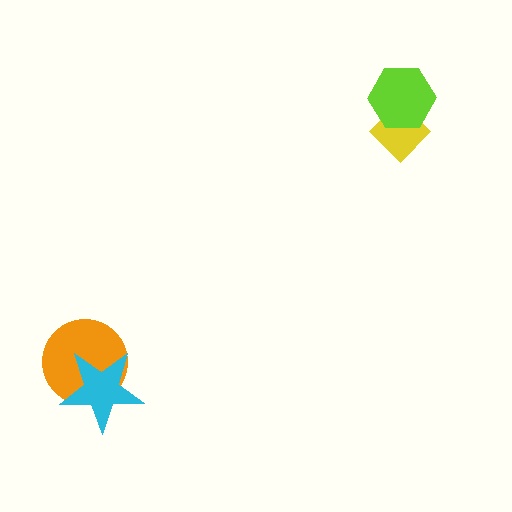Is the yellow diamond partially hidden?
Yes, it is partially covered by another shape.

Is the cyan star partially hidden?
No, no other shape covers it.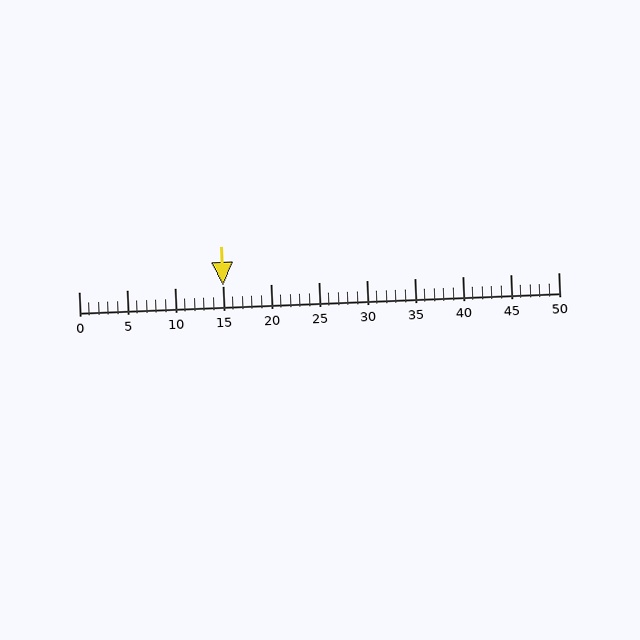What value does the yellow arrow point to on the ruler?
The yellow arrow points to approximately 15.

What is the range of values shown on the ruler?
The ruler shows values from 0 to 50.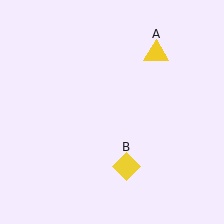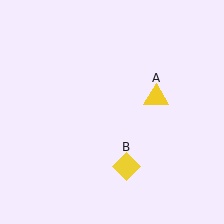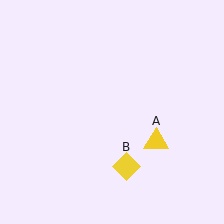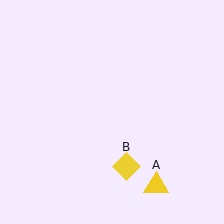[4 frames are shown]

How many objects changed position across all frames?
1 object changed position: yellow triangle (object A).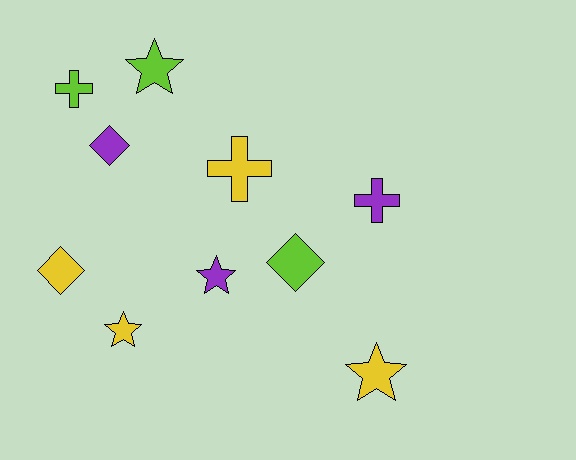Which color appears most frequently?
Yellow, with 4 objects.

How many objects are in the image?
There are 10 objects.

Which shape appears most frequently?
Star, with 4 objects.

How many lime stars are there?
There is 1 lime star.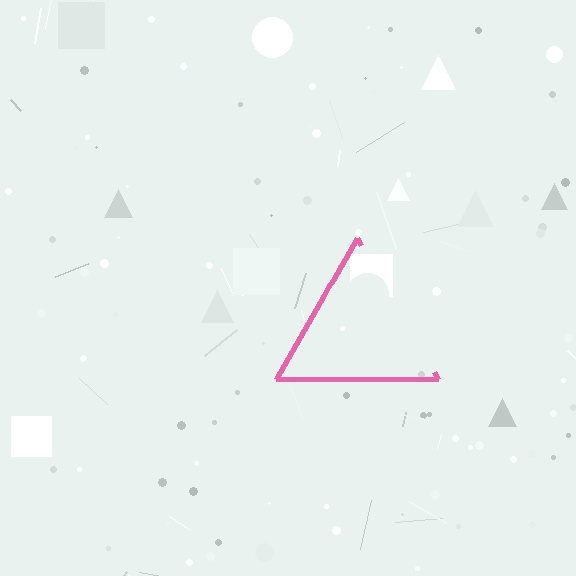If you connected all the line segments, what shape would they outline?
They would outline a triangle.